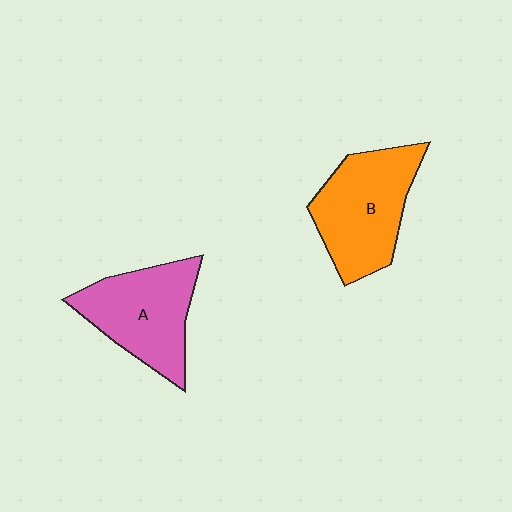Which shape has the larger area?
Shape B (orange).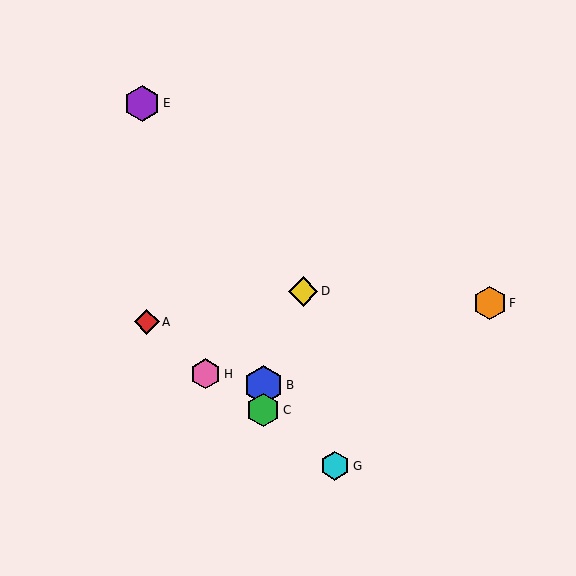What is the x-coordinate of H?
Object H is at x≈206.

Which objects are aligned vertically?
Objects B, C are aligned vertically.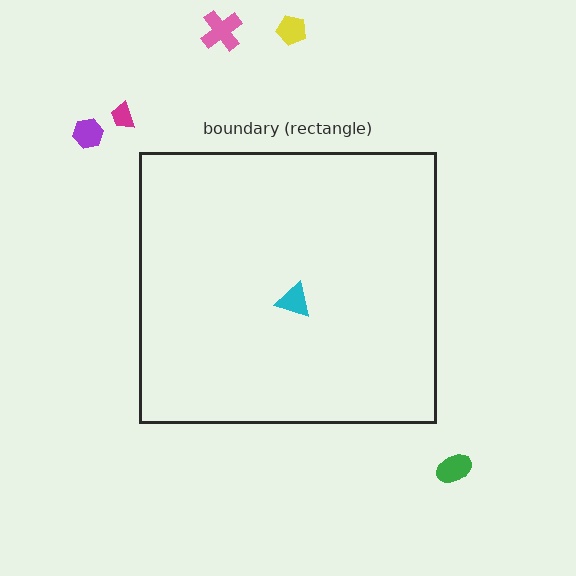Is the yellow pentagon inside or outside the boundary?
Outside.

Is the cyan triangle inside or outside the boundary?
Inside.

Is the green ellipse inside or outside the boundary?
Outside.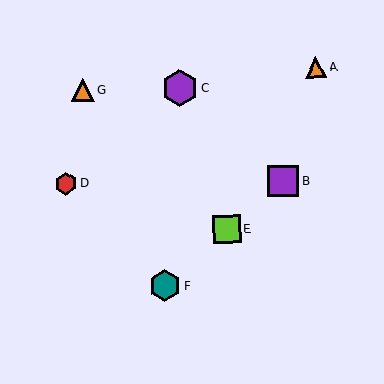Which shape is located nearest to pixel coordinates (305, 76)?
The orange triangle (labeled A) at (316, 68) is nearest to that location.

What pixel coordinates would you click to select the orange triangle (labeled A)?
Click at (316, 68) to select the orange triangle A.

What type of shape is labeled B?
Shape B is a purple square.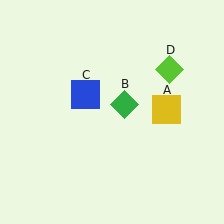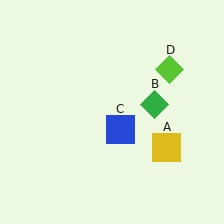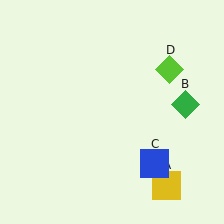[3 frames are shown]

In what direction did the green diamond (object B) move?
The green diamond (object B) moved right.